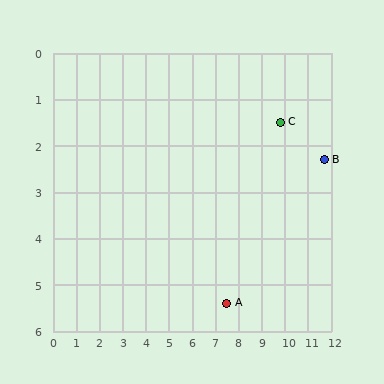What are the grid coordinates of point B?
Point B is at approximately (11.7, 2.3).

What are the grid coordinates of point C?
Point C is at approximately (9.8, 1.5).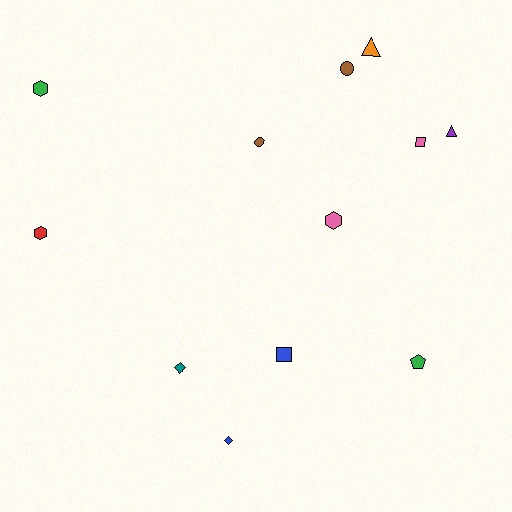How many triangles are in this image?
There are 2 triangles.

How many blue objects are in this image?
There are 2 blue objects.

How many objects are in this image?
There are 12 objects.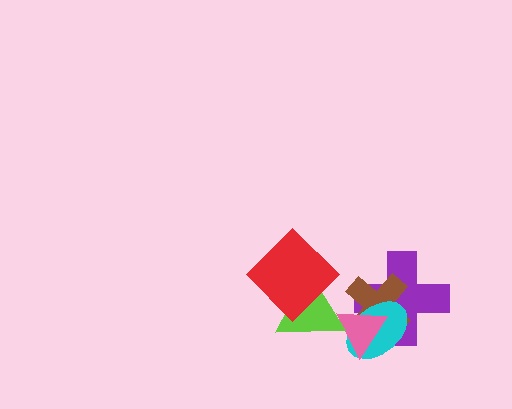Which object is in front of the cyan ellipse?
The pink triangle is in front of the cyan ellipse.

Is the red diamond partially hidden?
No, no other shape covers it.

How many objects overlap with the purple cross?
3 objects overlap with the purple cross.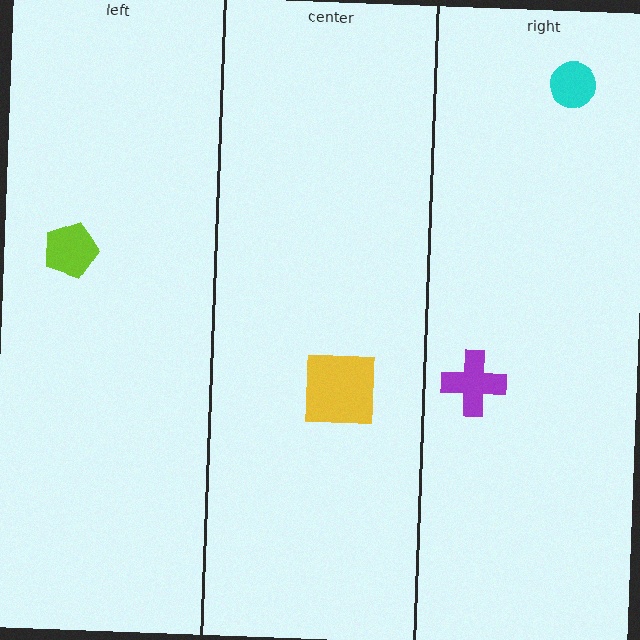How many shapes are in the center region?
1.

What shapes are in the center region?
The yellow square.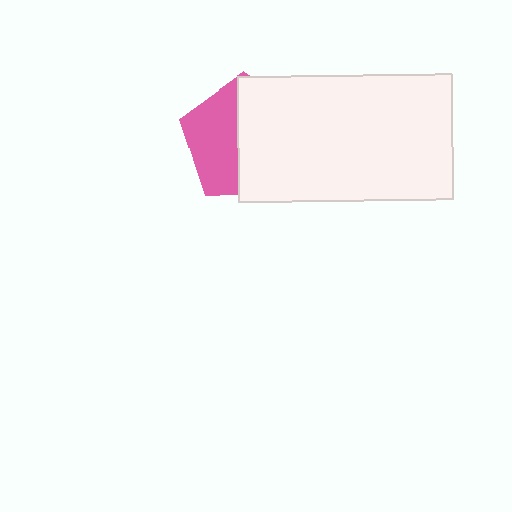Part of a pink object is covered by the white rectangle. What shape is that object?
It is a pentagon.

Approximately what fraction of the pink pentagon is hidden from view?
Roughly 57% of the pink pentagon is hidden behind the white rectangle.